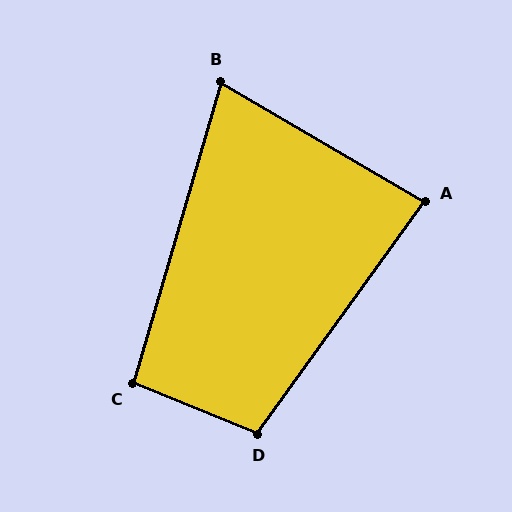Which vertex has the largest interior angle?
D, at approximately 104 degrees.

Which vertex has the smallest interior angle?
B, at approximately 76 degrees.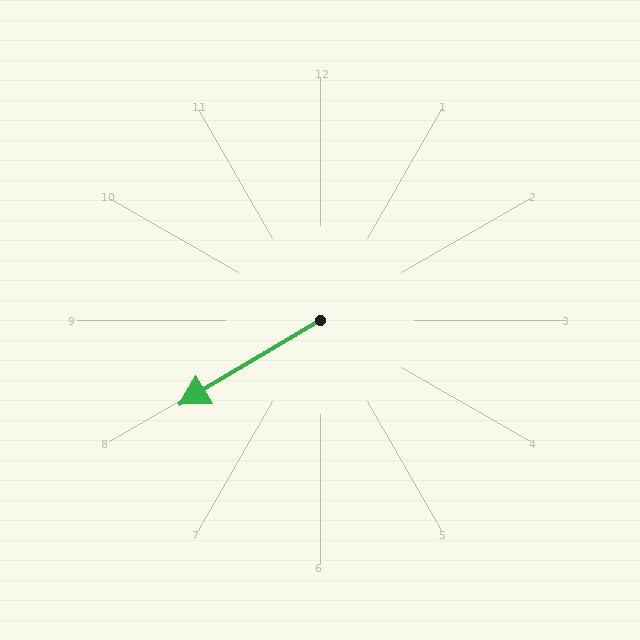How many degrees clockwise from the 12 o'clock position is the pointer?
Approximately 239 degrees.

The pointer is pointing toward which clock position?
Roughly 8 o'clock.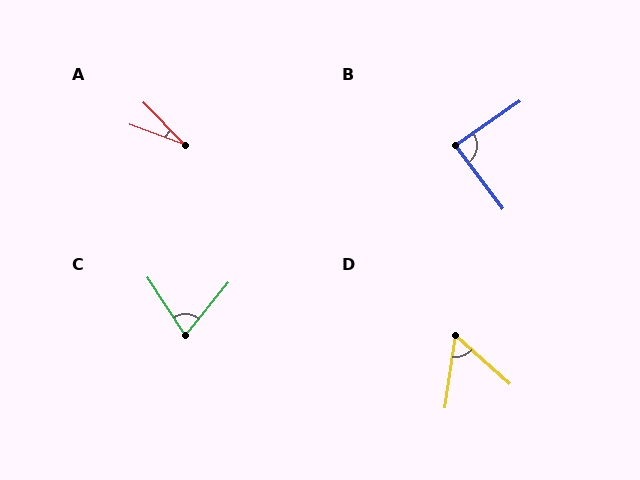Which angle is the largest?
B, at approximately 88 degrees.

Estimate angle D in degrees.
Approximately 57 degrees.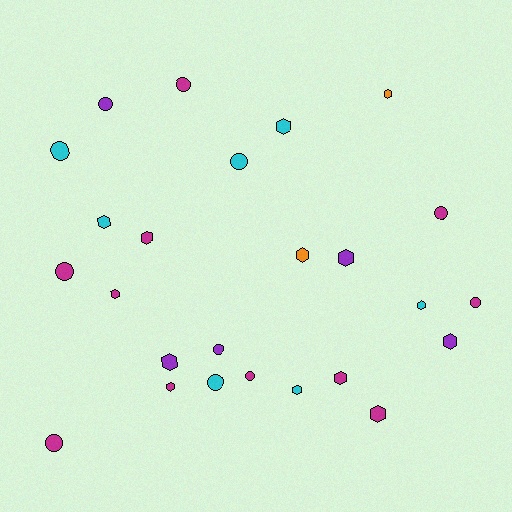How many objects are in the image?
There are 25 objects.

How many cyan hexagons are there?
There are 4 cyan hexagons.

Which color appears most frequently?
Magenta, with 11 objects.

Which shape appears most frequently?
Hexagon, with 14 objects.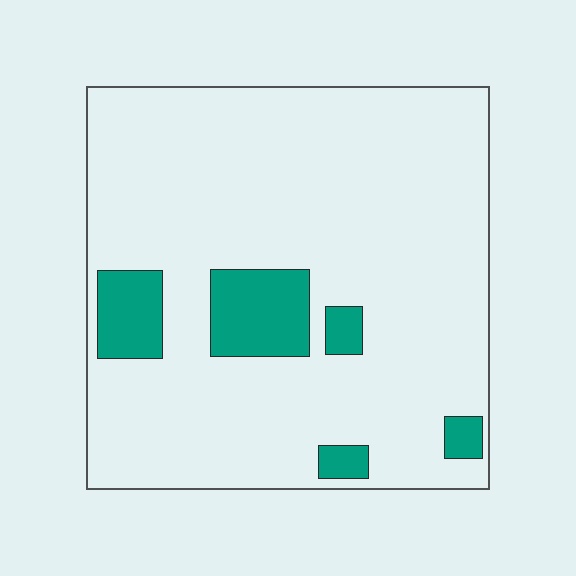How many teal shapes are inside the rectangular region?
5.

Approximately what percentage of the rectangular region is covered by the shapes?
Approximately 10%.